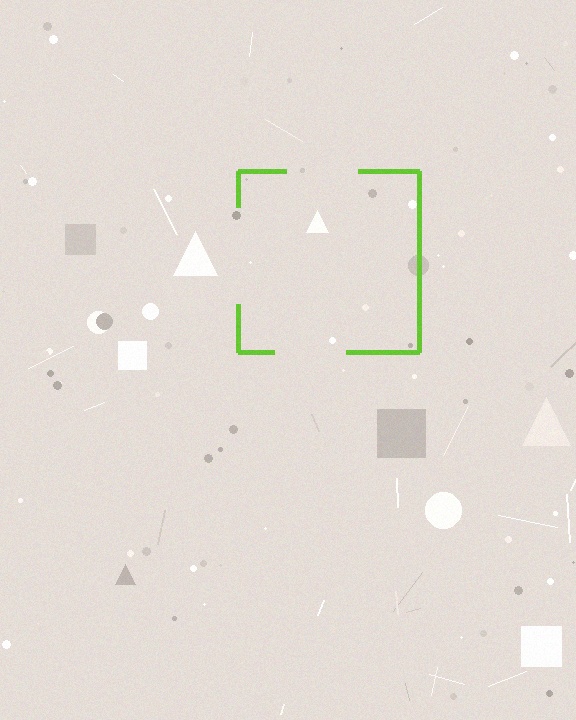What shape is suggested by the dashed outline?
The dashed outline suggests a square.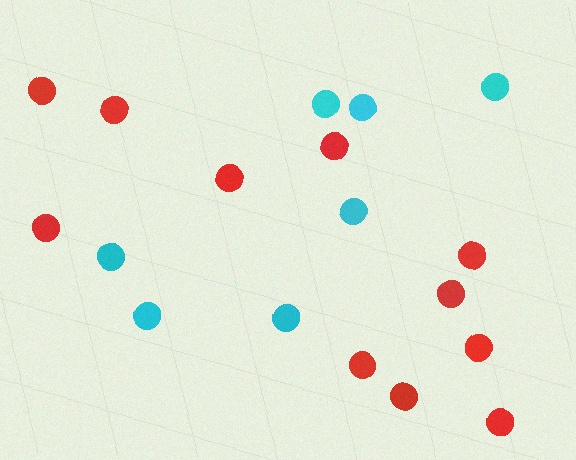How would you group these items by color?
There are 2 groups: one group of cyan circles (7) and one group of red circles (11).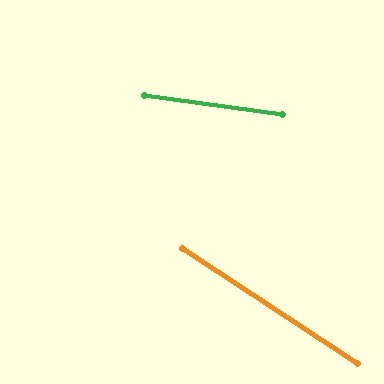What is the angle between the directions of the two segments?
Approximately 25 degrees.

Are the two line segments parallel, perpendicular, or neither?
Neither parallel nor perpendicular — they differ by about 25°.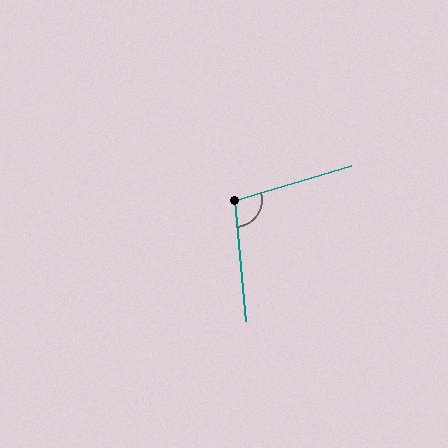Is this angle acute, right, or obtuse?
It is obtuse.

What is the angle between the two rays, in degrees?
Approximately 101 degrees.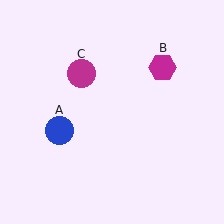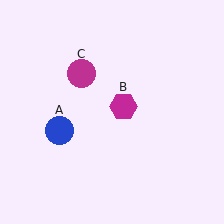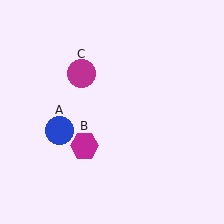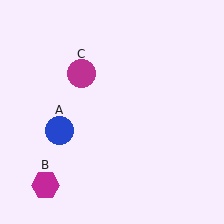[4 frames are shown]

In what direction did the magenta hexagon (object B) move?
The magenta hexagon (object B) moved down and to the left.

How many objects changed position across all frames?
1 object changed position: magenta hexagon (object B).